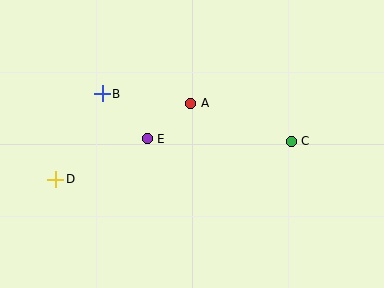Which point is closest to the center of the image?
Point A at (191, 103) is closest to the center.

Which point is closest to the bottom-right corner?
Point C is closest to the bottom-right corner.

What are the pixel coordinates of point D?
Point D is at (56, 179).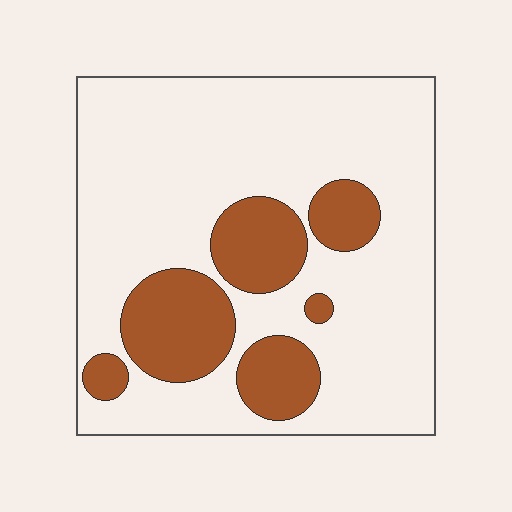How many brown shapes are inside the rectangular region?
6.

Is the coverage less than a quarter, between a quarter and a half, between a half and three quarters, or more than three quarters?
Less than a quarter.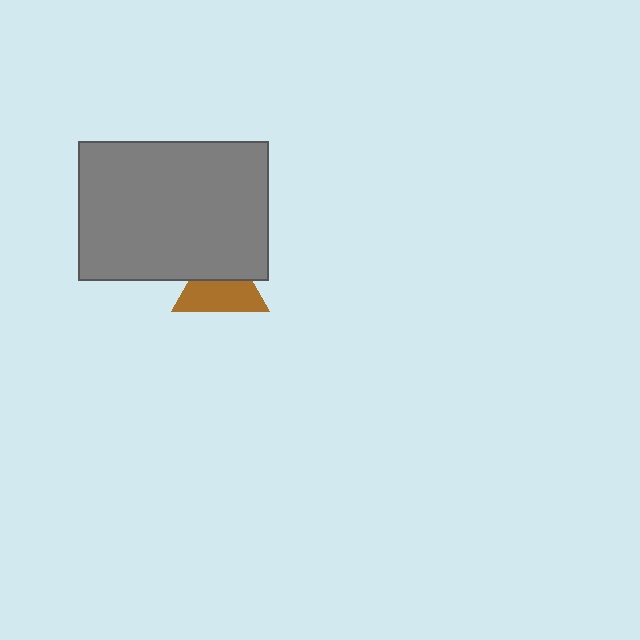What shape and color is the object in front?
The object in front is a gray rectangle.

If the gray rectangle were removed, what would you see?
You would see the complete brown triangle.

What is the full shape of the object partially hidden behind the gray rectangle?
The partially hidden object is a brown triangle.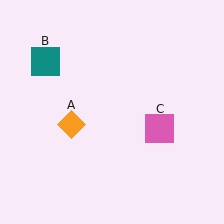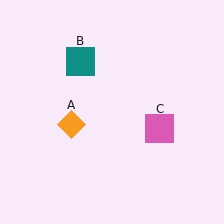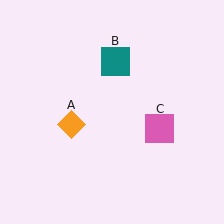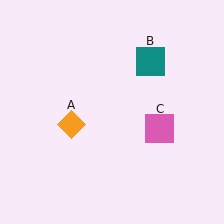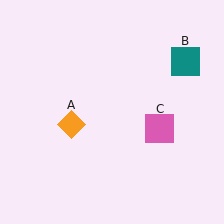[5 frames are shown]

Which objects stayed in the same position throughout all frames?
Orange diamond (object A) and pink square (object C) remained stationary.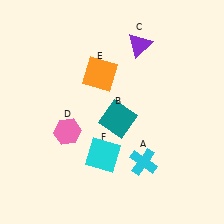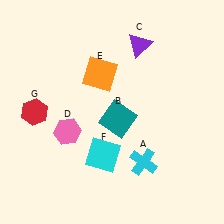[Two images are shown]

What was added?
A red hexagon (G) was added in Image 2.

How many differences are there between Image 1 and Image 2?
There is 1 difference between the two images.